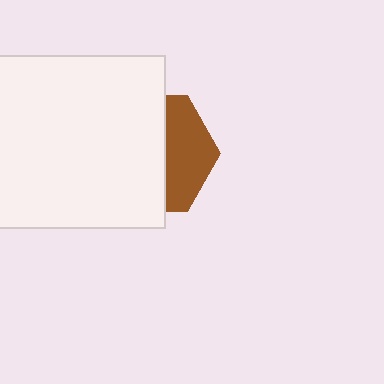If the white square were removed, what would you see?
You would see the complete brown hexagon.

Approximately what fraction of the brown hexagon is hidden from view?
Roughly 61% of the brown hexagon is hidden behind the white square.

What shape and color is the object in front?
The object in front is a white square.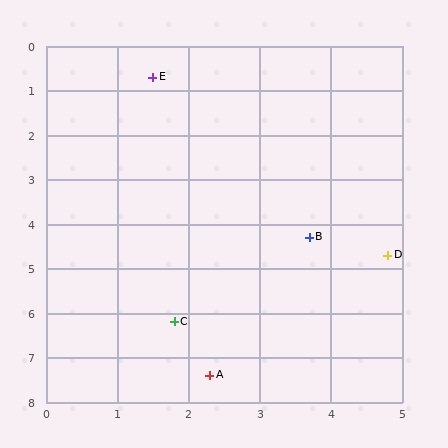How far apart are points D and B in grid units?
Points D and B are about 1.2 grid units apart.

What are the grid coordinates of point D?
Point D is at approximately (4.8, 4.7).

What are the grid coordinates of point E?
Point E is at approximately (1.5, 0.7).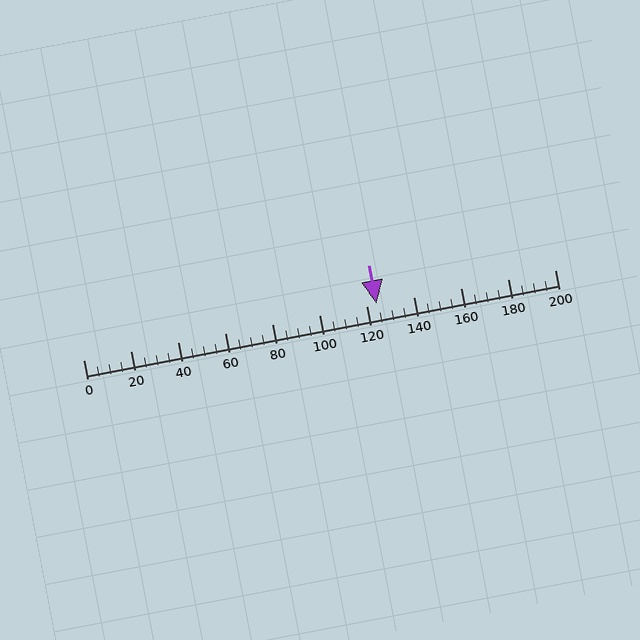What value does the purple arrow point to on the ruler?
The purple arrow points to approximately 124.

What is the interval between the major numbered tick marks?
The major tick marks are spaced 20 units apart.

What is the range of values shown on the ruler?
The ruler shows values from 0 to 200.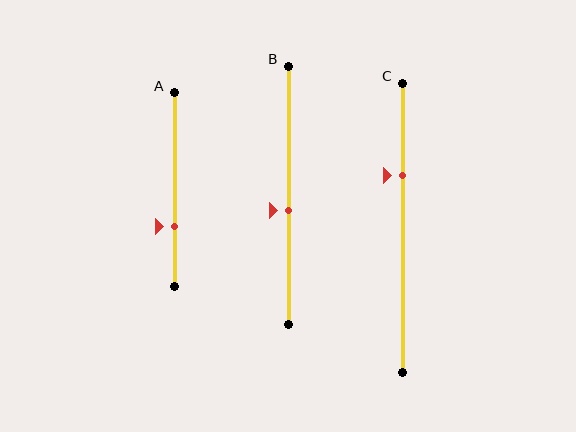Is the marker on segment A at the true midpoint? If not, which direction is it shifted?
No, the marker on segment A is shifted downward by about 19% of the segment length.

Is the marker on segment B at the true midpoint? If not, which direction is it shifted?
No, the marker on segment B is shifted downward by about 6% of the segment length.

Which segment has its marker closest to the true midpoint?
Segment B has its marker closest to the true midpoint.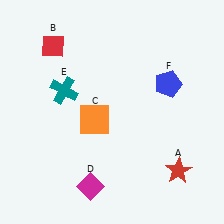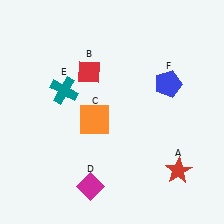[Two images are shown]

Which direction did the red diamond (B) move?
The red diamond (B) moved right.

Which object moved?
The red diamond (B) moved right.